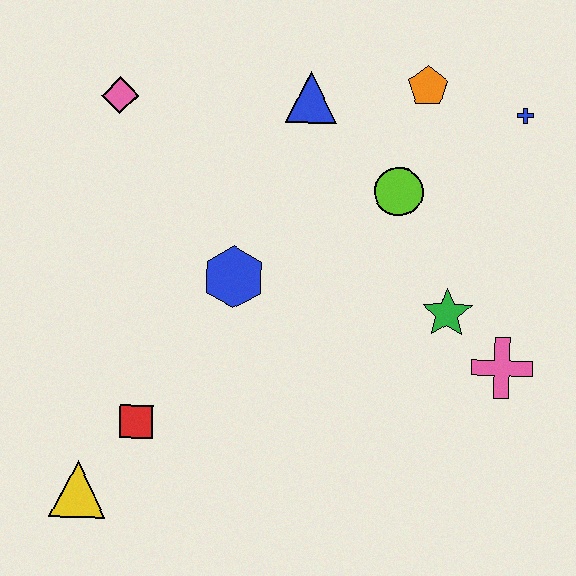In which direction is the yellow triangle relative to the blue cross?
The yellow triangle is to the left of the blue cross.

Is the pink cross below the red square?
No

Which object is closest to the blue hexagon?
The red square is closest to the blue hexagon.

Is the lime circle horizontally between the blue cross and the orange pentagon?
No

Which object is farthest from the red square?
The blue cross is farthest from the red square.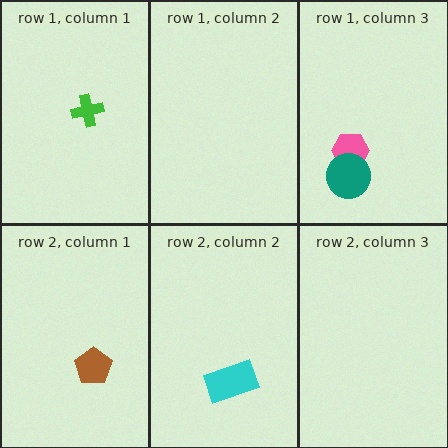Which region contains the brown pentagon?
The row 2, column 1 region.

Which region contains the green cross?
The row 1, column 1 region.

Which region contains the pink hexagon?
The row 1, column 3 region.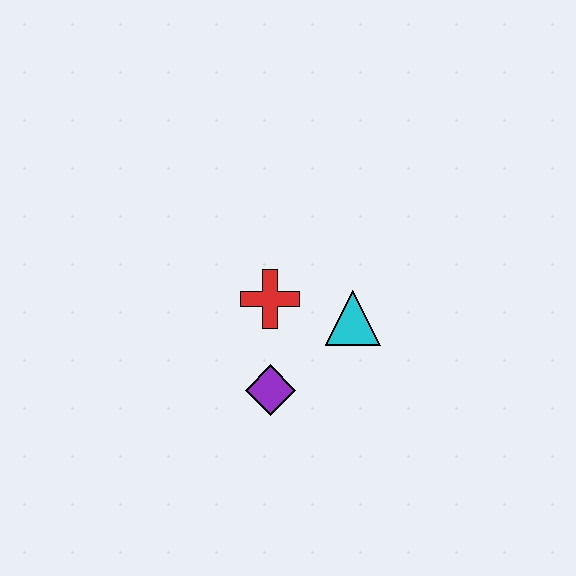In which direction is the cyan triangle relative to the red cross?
The cyan triangle is to the right of the red cross.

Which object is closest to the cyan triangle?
The red cross is closest to the cyan triangle.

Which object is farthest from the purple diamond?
The cyan triangle is farthest from the purple diamond.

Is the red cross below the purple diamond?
No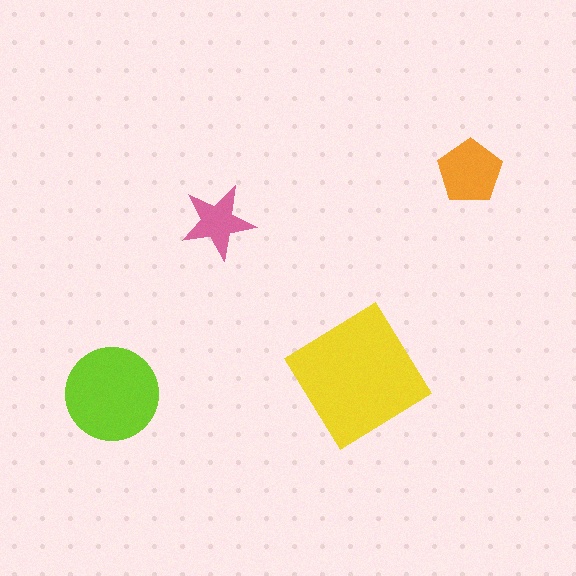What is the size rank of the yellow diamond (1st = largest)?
1st.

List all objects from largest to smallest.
The yellow diamond, the lime circle, the orange pentagon, the pink star.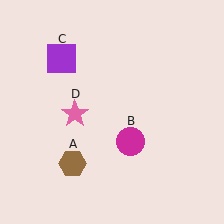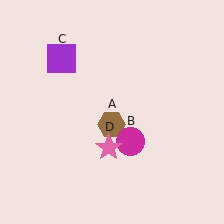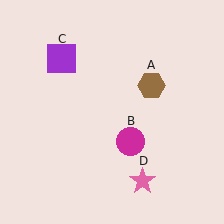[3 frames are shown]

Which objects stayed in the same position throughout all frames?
Magenta circle (object B) and purple square (object C) remained stationary.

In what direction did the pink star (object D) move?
The pink star (object D) moved down and to the right.